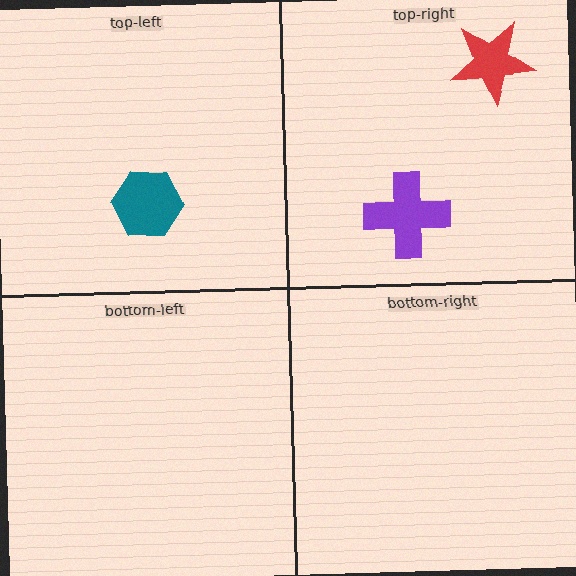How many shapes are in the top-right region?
2.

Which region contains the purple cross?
The top-right region.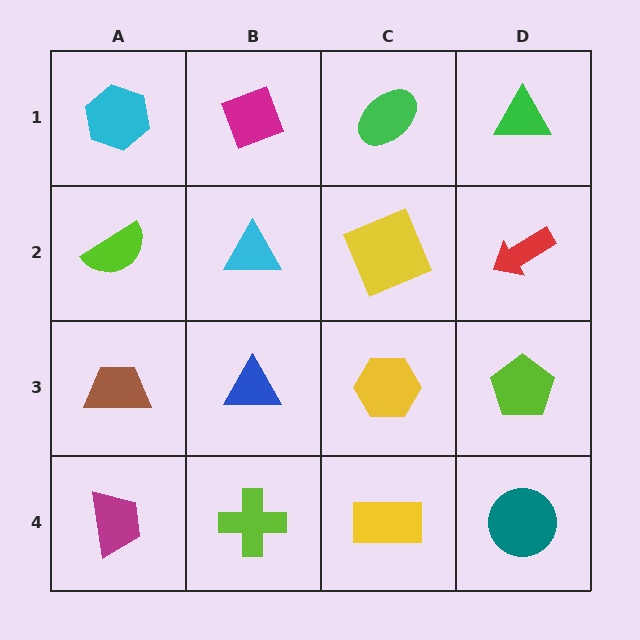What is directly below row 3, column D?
A teal circle.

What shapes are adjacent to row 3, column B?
A cyan triangle (row 2, column B), a lime cross (row 4, column B), a brown trapezoid (row 3, column A), a yellow hexagon (row 3, column C).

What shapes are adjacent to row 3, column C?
A yellow square (row 2, column C), a yellow rectangle (row 4, column C), a blue triangle (row 3, column B), a lime pentagon (row 3, column D).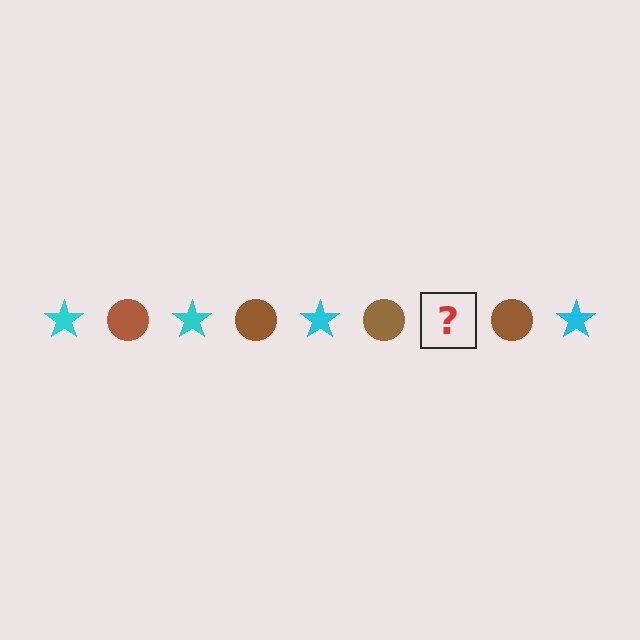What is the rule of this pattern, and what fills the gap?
The rule is that the pattern alternates between cyan star and brown circle. The gap should be filled with a cyan star.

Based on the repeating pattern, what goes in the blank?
The blank should be a cyan star.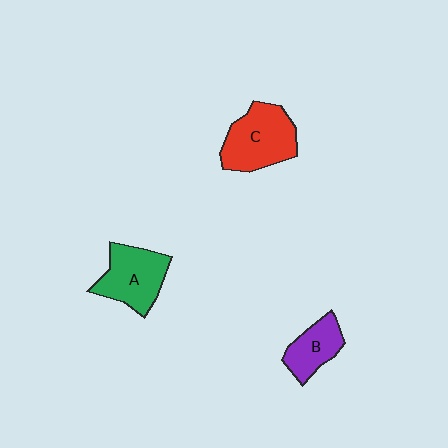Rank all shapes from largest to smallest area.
From largest to smallest: C (red), A (green), B (purple).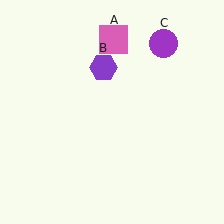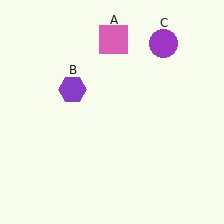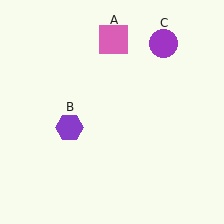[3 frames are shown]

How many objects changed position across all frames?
1 object changed position: purple hexagon (object B).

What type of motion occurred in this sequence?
The purple hexagon (object B) rotated counterclockwise around the center of the scene.